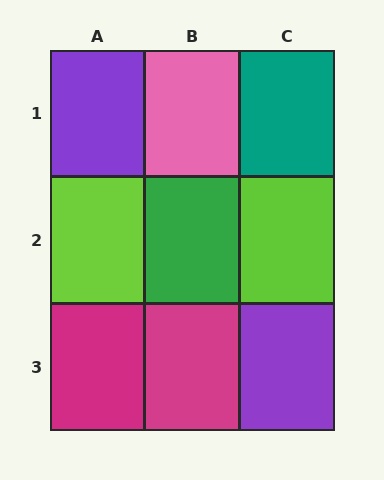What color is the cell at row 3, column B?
Magenta.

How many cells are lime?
2 cells are lime.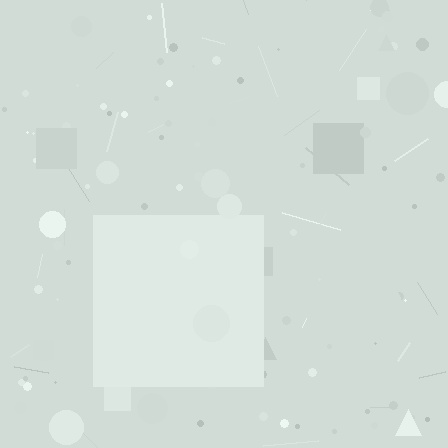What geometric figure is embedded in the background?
A square is embedded in the background.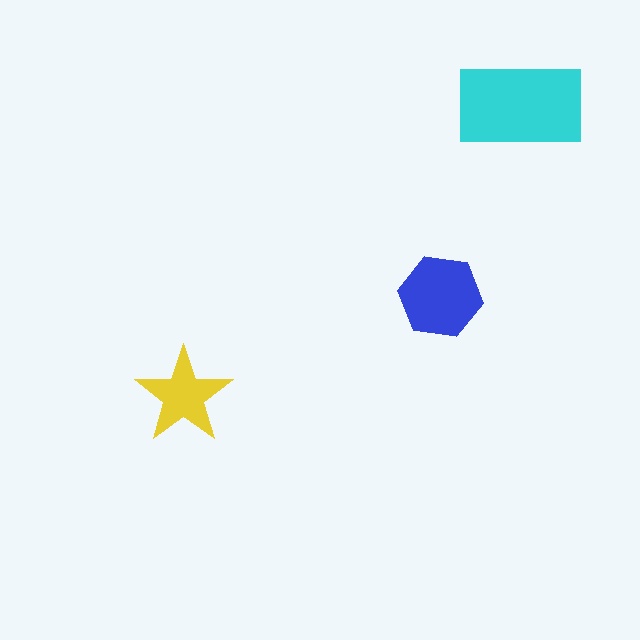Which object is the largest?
The cyan rectangle.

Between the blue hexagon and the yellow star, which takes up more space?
The blue hexagon.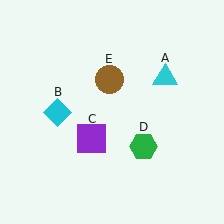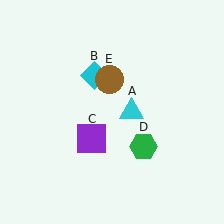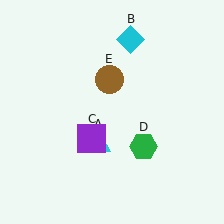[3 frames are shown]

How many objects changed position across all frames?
2 objects changed position: cyan triangle (object A), cyan diamond (object B).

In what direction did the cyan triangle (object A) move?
The cyan triangle (object A) moved down and to the left.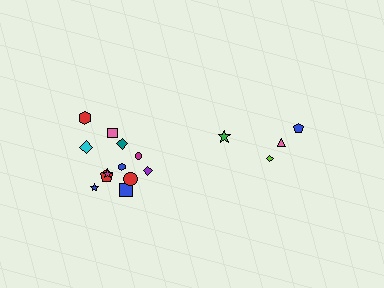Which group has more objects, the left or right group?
The left group.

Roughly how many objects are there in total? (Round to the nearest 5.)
Roughly 15 objects in total.